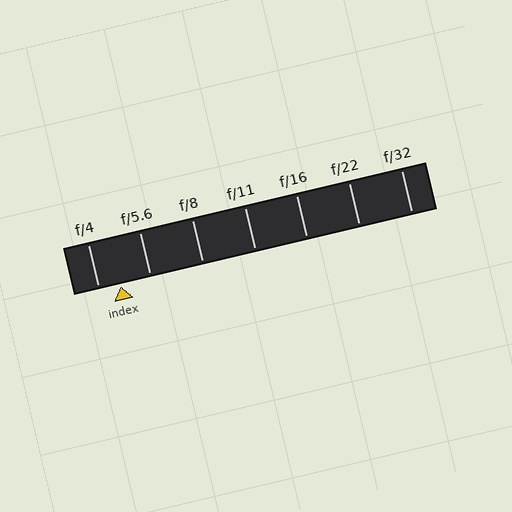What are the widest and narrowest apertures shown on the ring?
The widest aperture shown is f/4 and the narrowest is f/32.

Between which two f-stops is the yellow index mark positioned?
The index mark is between f/4 and f/5.6.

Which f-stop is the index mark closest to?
The index mark is closest to f/4.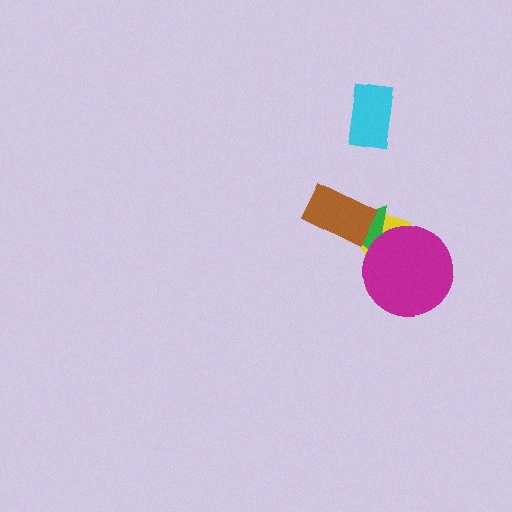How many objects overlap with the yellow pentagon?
3 objects overlap with the yellow pentagon.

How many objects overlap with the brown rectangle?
2 objects overlap with the brown rectangle.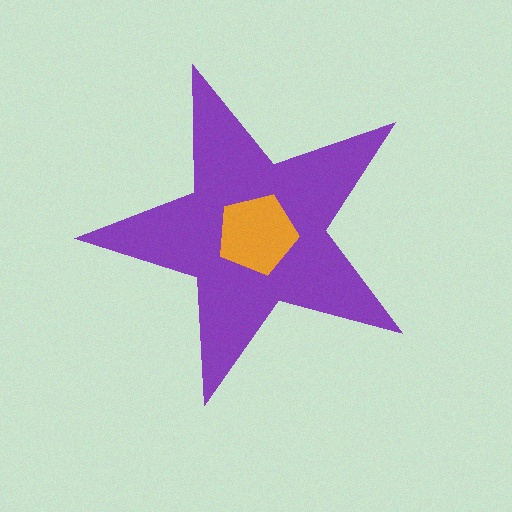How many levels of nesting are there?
2.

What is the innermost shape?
The orange pentagon.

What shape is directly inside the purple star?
The orange pentagon.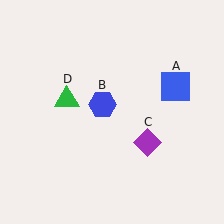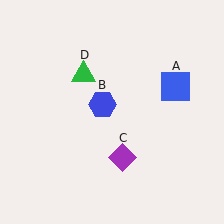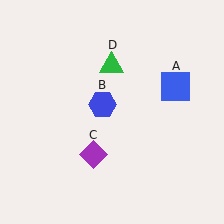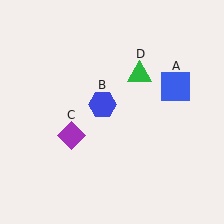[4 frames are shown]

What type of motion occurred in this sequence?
The purple diamond (object C), green triangle (object D) rotated clockwise around the center of the scene.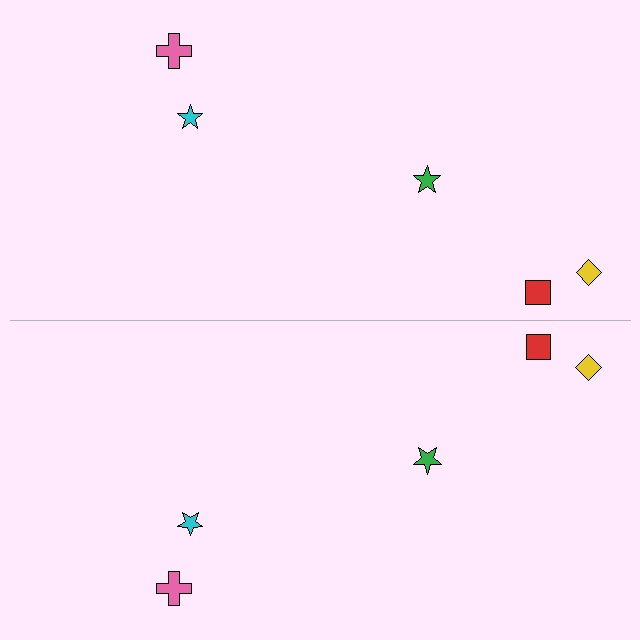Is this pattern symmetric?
Yes, this pattern has bilateral (reflection) symmetry.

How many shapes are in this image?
There are 10 shapes in this image.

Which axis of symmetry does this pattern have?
The pattern has a horizontal axis of symmetry running through the center of the image.